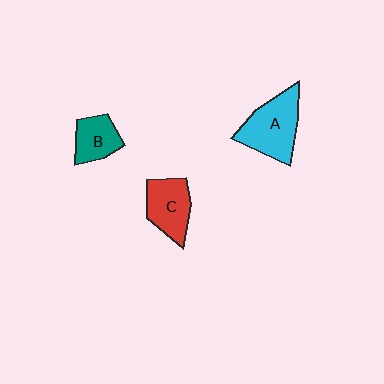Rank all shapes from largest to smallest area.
From largest to smallest: A (cyan), C (red), B (teal).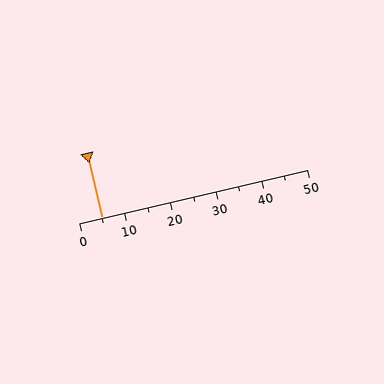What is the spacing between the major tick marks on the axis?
The major ticks are spaced 10 apart.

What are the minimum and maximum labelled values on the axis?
The axis runs from 0 to 50.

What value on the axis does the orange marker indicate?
The marker indicates approximately 5.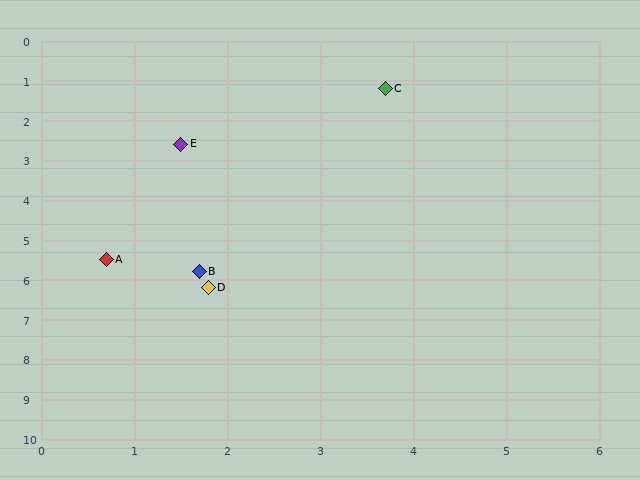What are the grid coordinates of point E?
Point E is at approximately (1.5, 2.6).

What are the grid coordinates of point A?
Point A is at approximately (0.7, 5.5).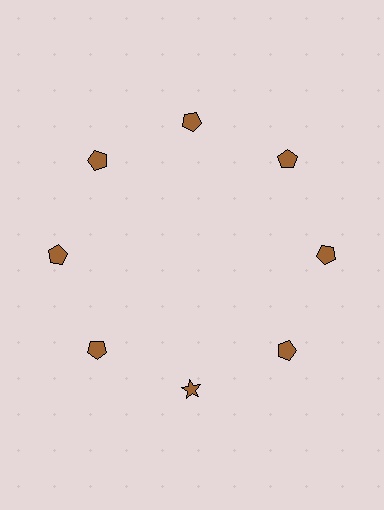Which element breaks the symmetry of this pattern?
The brown star at roughly the 6 o'clock position breaks the symmetry. All other shapes are brown pentagons.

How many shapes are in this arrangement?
There are 8 shapes arranged in a ring pattern.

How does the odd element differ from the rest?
It has a different shape: star instead of pentagon.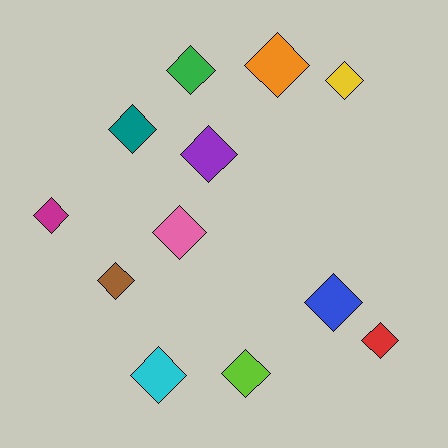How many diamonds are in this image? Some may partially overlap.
There are 12 diamonds.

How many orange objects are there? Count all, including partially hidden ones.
There is 1 orange object.